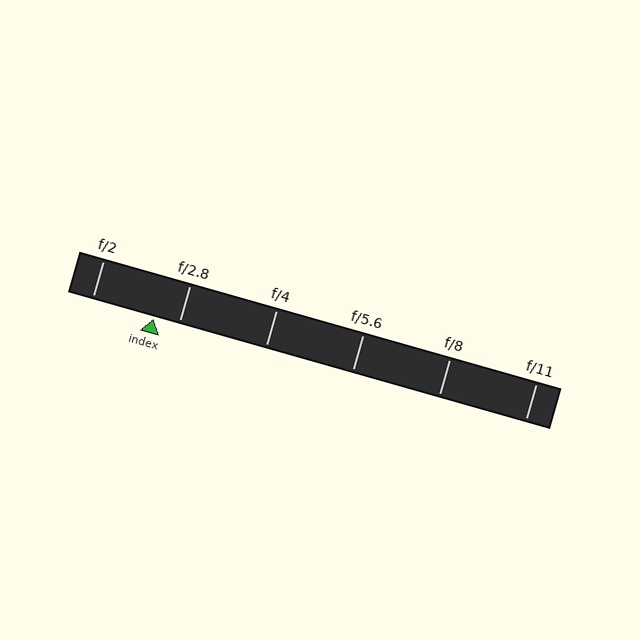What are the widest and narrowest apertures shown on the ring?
The widest aperture shown is f/2 and the narrowest is f/11.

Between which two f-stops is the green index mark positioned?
The index mark is between f/2 and f/2.8.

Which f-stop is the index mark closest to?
The index mark is closest to f/2.8.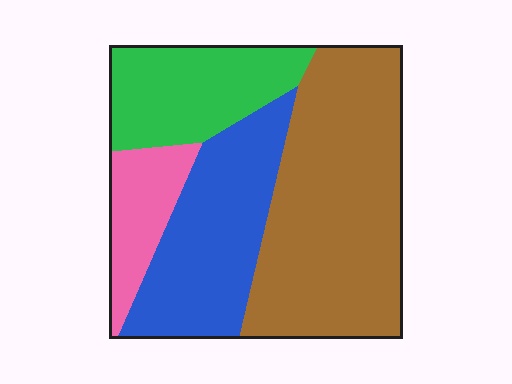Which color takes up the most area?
Brown, at roughly 45%.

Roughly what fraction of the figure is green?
Green covers about 20% of the figure.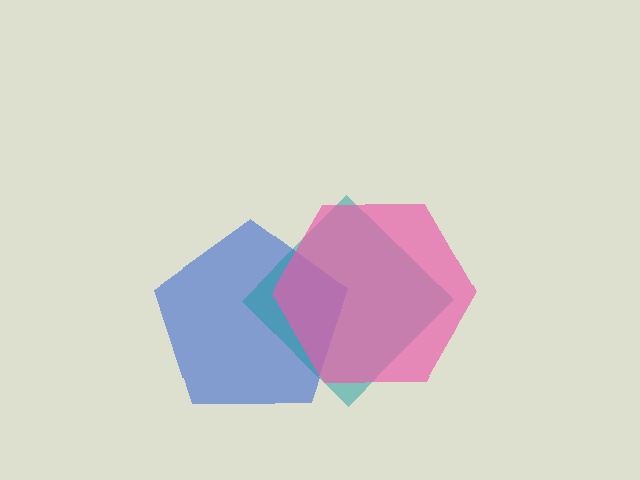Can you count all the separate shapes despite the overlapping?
Yes, there are 3 separate shapes.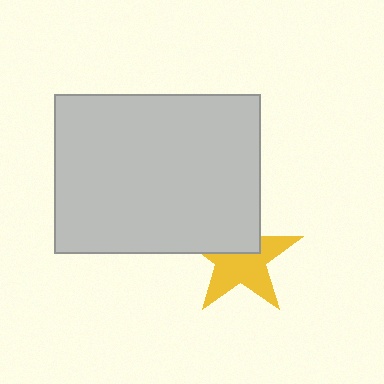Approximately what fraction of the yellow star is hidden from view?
Roughly 39% of the yellow star is hidden behind the light gray rectangle.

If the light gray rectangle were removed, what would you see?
You would see the complete yellow star.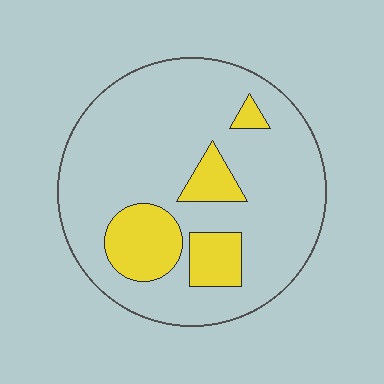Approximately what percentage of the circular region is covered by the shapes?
Approximately 20%.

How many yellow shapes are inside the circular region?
4.